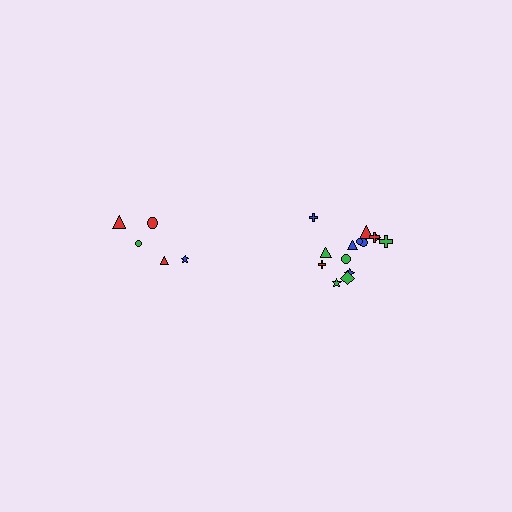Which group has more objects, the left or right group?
The right group.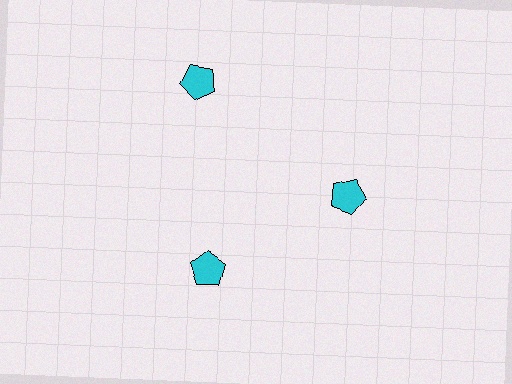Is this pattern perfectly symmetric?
No. The 3 cyan pentagons are arranged in a ring, but one element near the 11 o'clock position is pushed outward from the center, breaking the 3-fold rotational symmetry.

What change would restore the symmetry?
The symmetry would be restored by moving it inward, back onto the ring so that all 3 pentagons sit at equal angles and equal distance from the center.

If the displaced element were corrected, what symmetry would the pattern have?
It would have 3-fold rotational symmetry — the pattern would map onto itself every 120 degrees.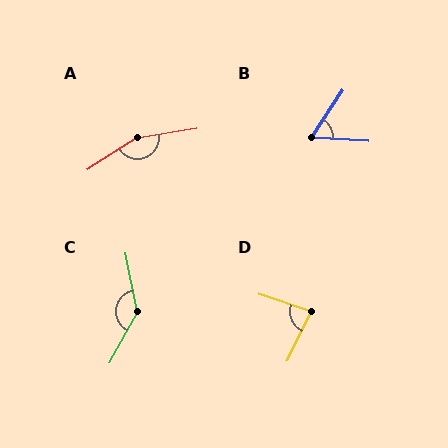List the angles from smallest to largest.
B (60°), D (83°), C (140°), A (157°).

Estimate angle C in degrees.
Approximately 140 degrees.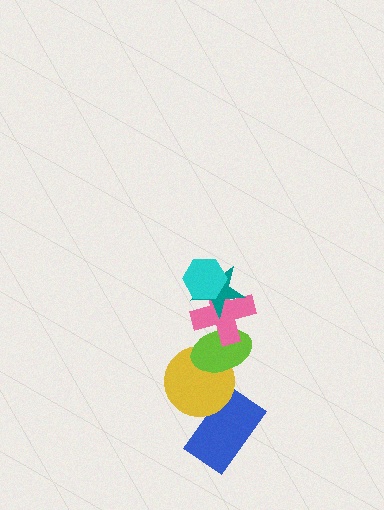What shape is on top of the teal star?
The cyan hexagon is on top of the teal star.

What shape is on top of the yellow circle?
The lime ellipse is on top of the yellow circle.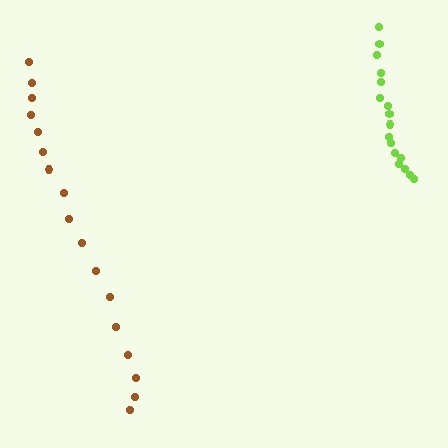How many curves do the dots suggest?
There are 2 distinct paths.